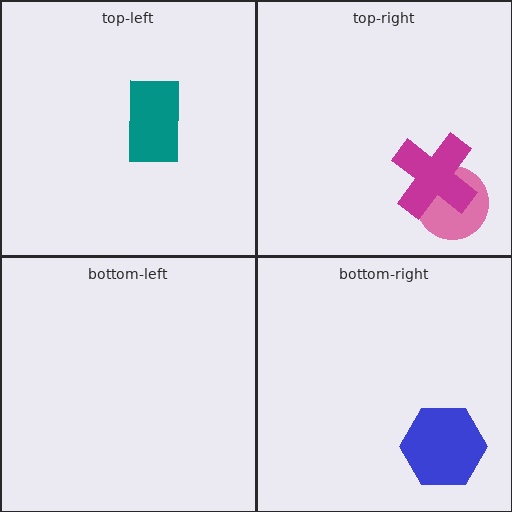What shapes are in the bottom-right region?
The blue hexagon.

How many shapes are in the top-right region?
2.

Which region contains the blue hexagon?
The bottom-right region.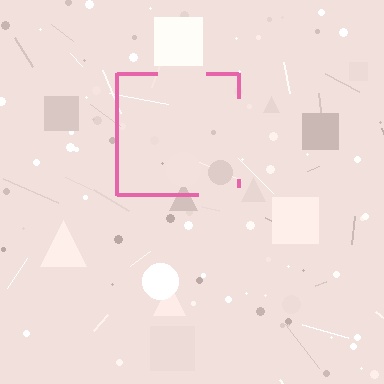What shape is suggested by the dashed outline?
The dashed outline suggests a square.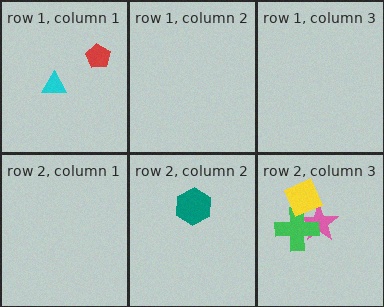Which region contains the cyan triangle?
The row 1, column 1 region.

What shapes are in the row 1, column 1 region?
The cyan triangle, the red pentagon.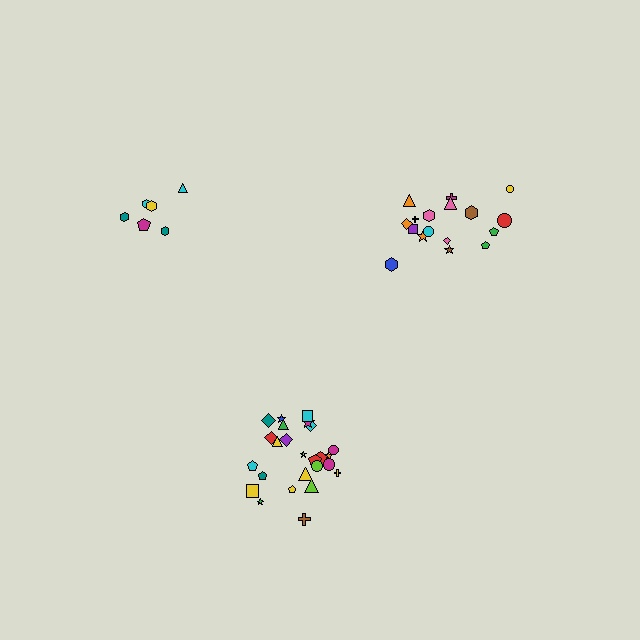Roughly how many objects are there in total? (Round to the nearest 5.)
Roughly 50 objects in total.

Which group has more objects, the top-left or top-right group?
The top-right group.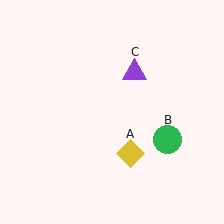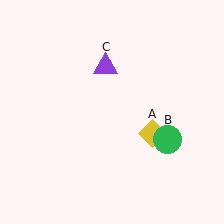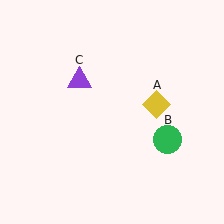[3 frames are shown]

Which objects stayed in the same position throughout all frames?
Green circle (object B) remained stationary.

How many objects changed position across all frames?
2 objects changed position: yellow diamond (object A), purple triangle (object C).